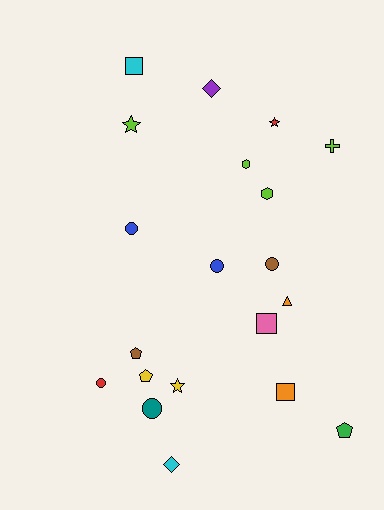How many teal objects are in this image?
There is 1 teal object.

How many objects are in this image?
There are 20 objects.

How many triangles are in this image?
There is 1 triangle.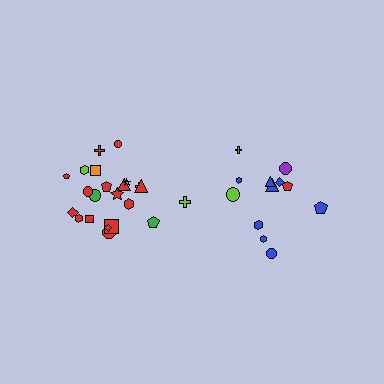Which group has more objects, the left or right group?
The left group.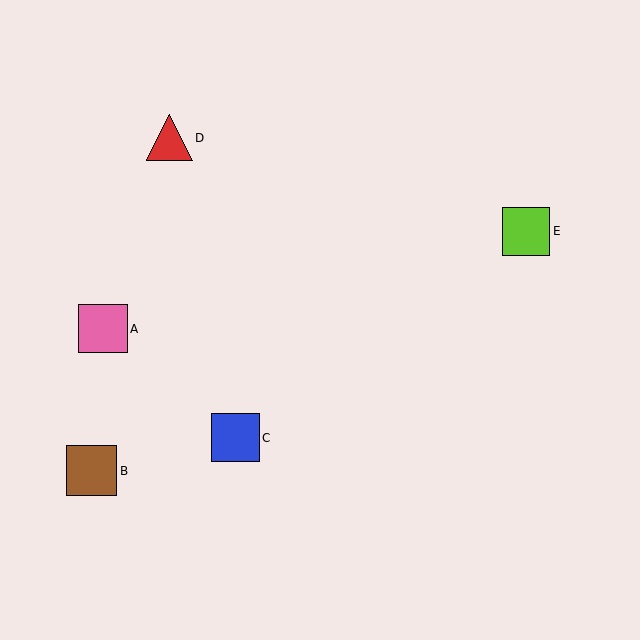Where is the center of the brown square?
The center of the brown square is at (92, 471).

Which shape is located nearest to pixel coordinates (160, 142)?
The red triangle (labeled D) at (169, 138) is nearest to that location.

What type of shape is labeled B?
Shape B is a brown square.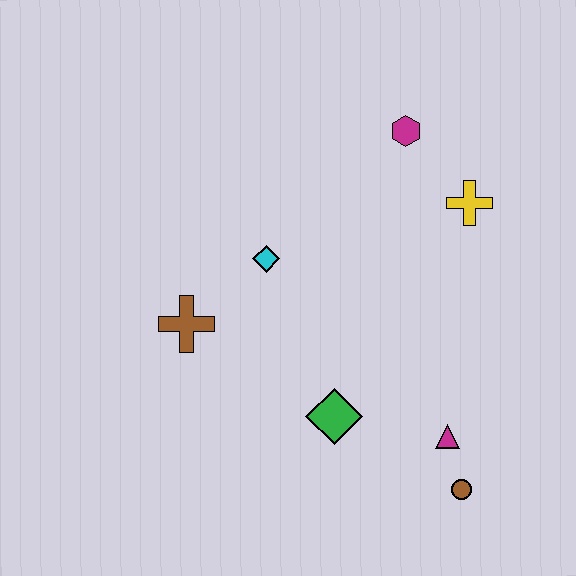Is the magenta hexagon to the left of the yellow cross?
Yes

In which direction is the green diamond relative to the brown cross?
The green diamond is to the right of the brown cross.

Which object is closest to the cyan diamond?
The brown cross is closest to the cyan diamond.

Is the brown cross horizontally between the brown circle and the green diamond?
No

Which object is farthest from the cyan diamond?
The brown circle is farthest from the cyan diamond.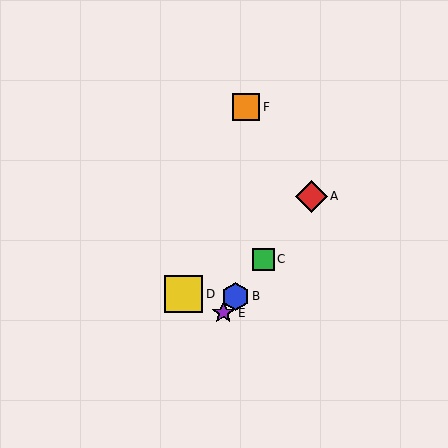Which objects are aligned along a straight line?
Objects A, B, C, E are aligned along a straight line.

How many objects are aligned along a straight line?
4 objects (A, B, C, E) are aligned along a straight line.